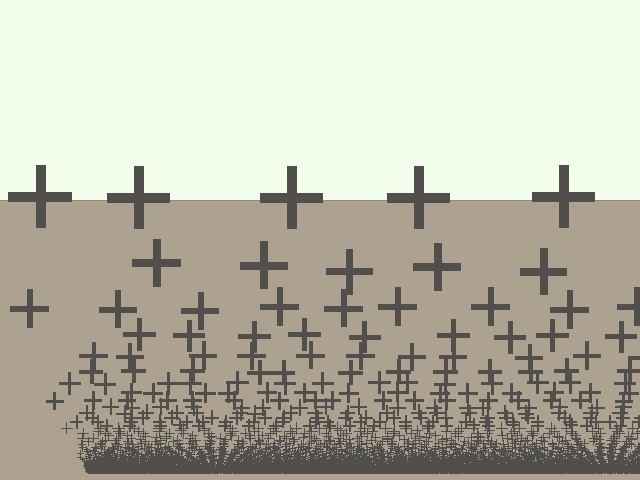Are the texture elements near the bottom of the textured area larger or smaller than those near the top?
Smaller. The gradient is inverted — elements near the bottom are smaller and denser.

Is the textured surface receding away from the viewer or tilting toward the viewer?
The surface appears to tilt toward the viewer. Texture elements get larger and sparser toward the top.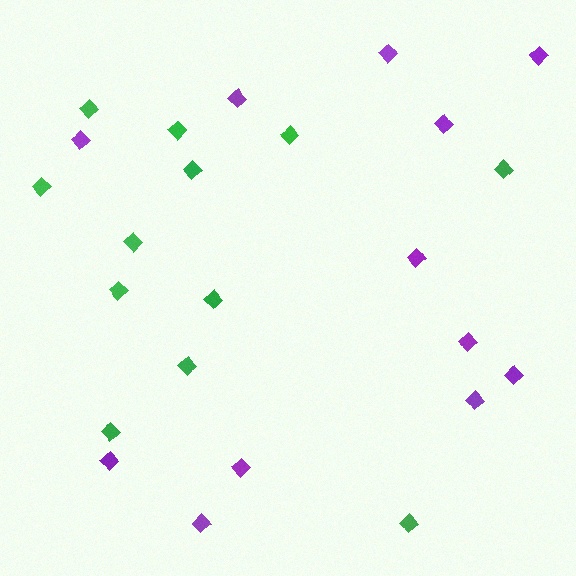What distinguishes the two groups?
There are 2 groups: one group of purple diamonds (12) and one group of green diamonds (12).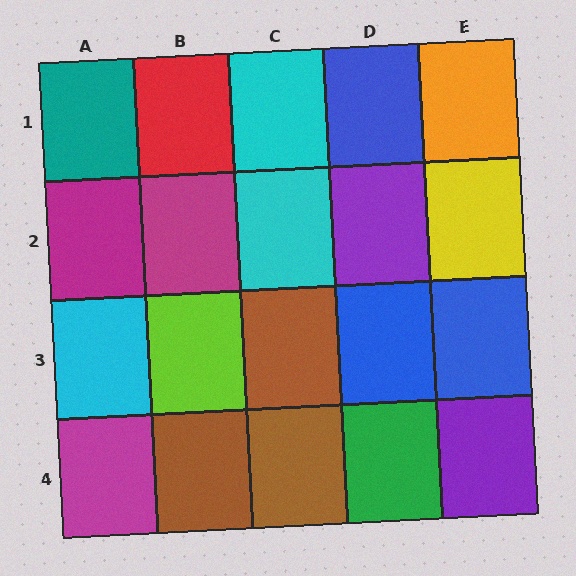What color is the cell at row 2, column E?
Yellow.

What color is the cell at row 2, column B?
Magenta.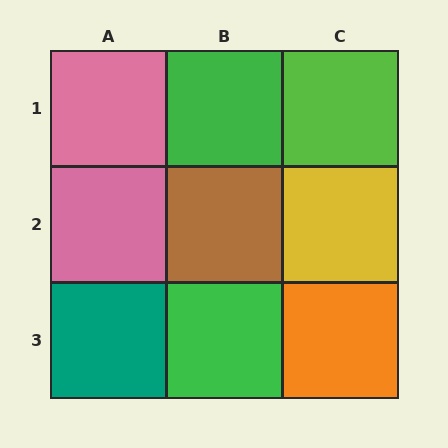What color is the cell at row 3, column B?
Green.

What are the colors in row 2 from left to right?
Pink, brown, yellow.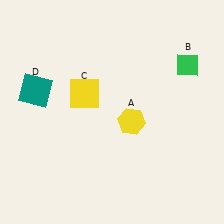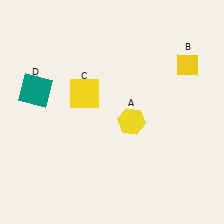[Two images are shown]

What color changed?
The diamond (B) changed from green in Image 1 to yellow in Image 2.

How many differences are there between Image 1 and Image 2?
There is 1 difference between the two images.